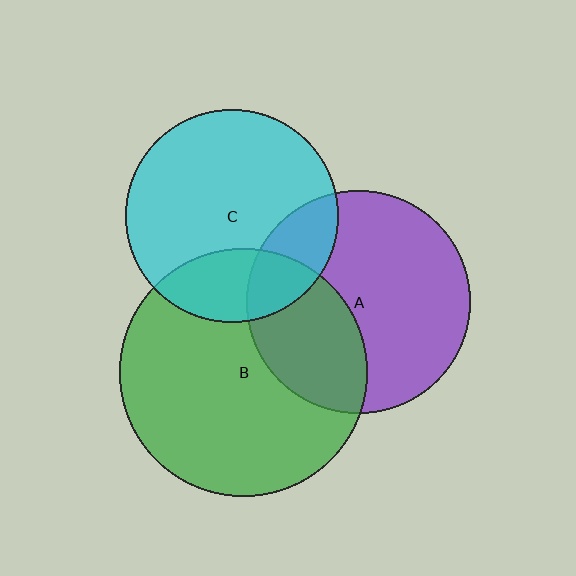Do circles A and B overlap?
Yes.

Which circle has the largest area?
Circle B (green).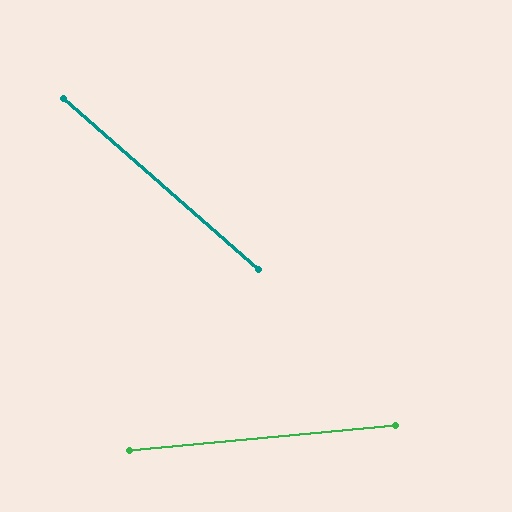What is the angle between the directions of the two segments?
Approximately 47 degrees.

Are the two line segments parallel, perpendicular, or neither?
Neither parallel nor perpendicular — they differ by about 47°.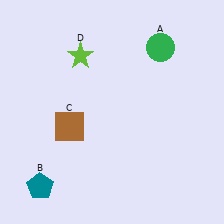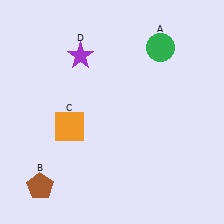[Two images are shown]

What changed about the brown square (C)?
In Image 1, C is brown. In Image 2, it changed to orange.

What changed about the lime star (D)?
In Image 1, D is lime. In Image 2, it changed to purple.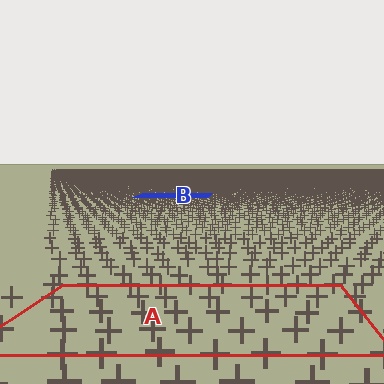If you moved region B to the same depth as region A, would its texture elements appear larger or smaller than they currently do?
They would appear larger. At a closer depth, the same texture elements are projected at a bigger on-screen size.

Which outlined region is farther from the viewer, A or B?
Region B is farther from the viewer — the texture elements inside it appear smaller and more densely packed.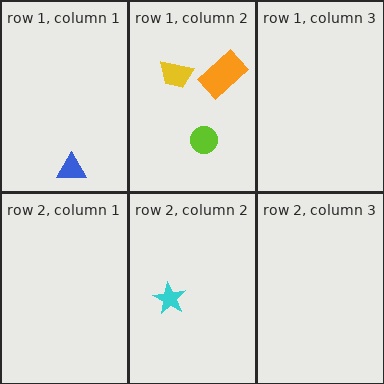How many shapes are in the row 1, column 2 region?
3.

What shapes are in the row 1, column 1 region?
The blue triangle.